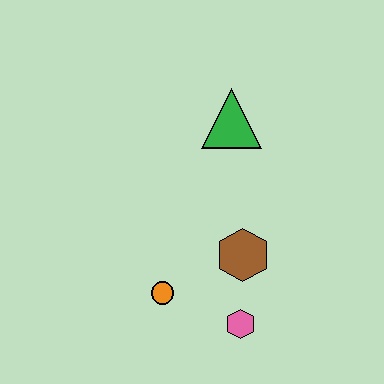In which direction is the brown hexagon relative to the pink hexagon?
The brown hexagon is above the pink hexagon.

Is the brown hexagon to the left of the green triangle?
No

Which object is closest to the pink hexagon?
The brown hexagon is closest to the pink hexagon.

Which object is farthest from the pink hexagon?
The green triangle is farthest from the pink hexagon.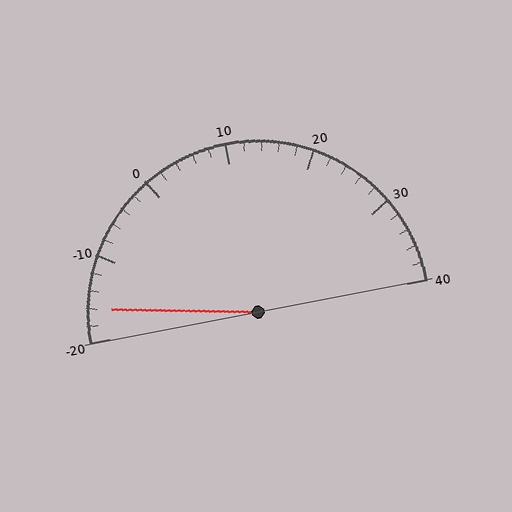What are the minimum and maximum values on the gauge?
The gauge ranges from -20 to 40.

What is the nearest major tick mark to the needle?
The nearest major tick mark is -20.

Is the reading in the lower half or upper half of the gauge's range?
The reading is in the lower half of the range (-20 to 40).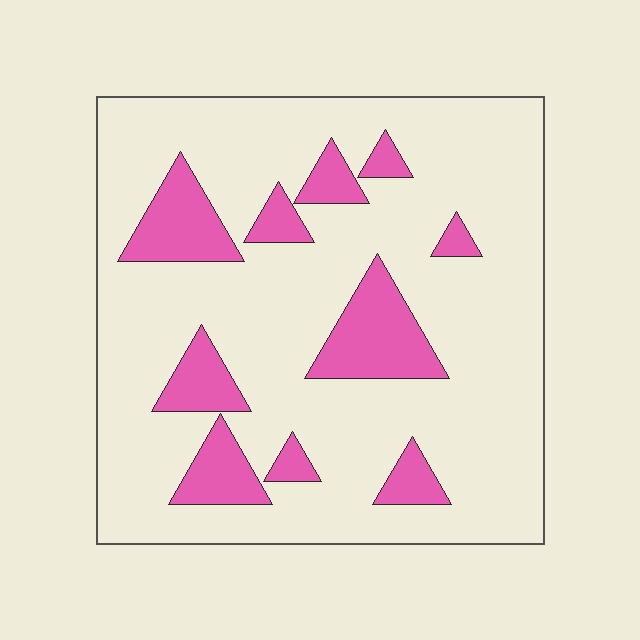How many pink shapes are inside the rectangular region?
10.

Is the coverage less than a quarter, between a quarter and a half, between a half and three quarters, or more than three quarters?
Less than a quarter.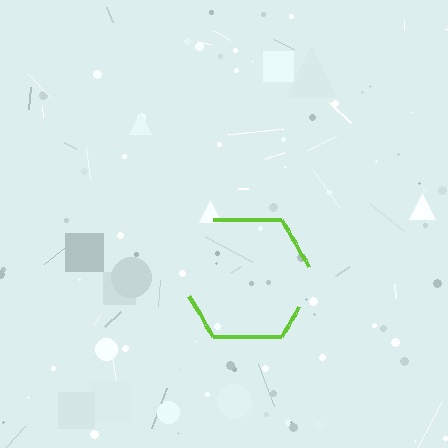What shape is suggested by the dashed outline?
The dashed outline suggests a hexagon.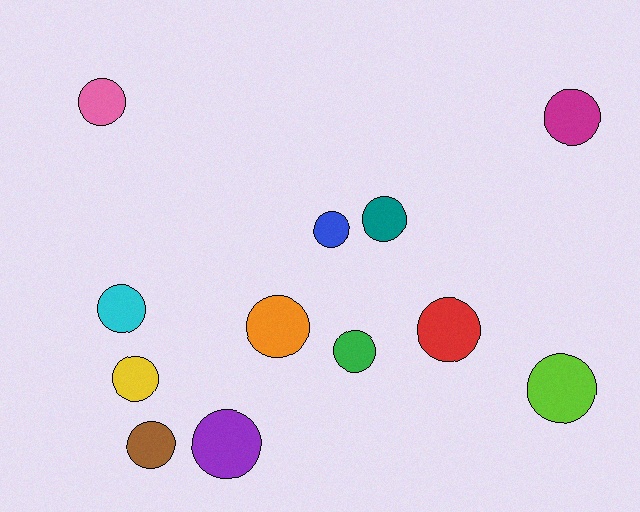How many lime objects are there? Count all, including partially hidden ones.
There is 1 lime object.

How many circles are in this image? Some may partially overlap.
There are 12 circles.